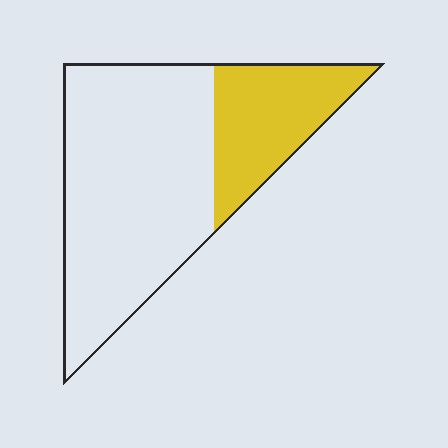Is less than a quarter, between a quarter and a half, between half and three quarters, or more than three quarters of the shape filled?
Between a quarter and a half.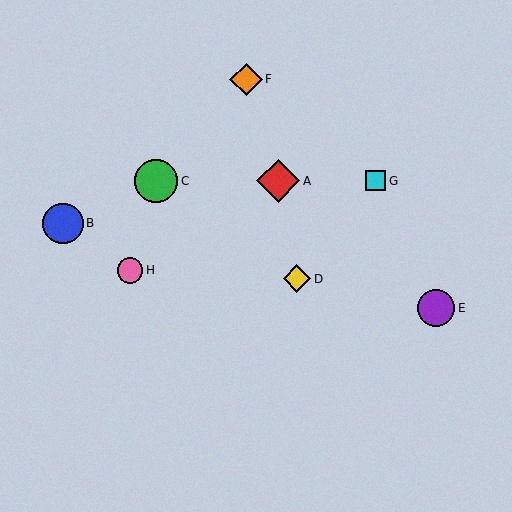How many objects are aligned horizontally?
3 objects (A, C, G) are aligned horizontally.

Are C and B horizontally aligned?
No, C is at y≈181 and B is at y≈223.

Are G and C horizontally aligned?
Yes, both are at y≈181.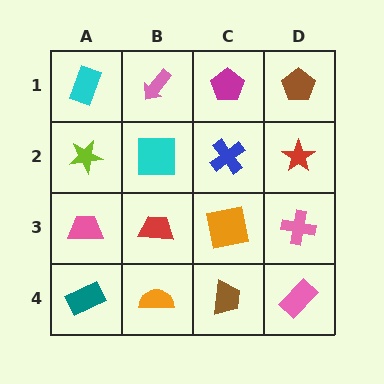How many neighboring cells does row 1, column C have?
3.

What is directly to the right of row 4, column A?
An orange semicircle.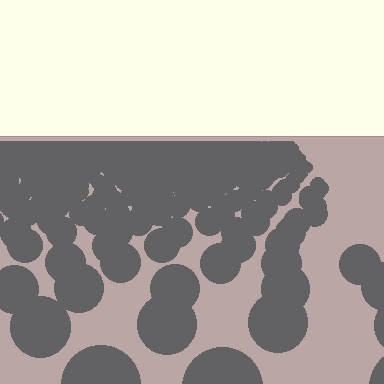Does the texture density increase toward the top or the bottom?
Density increases toward the top.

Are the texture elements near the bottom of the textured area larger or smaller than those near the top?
Larger. Near the bottom, elements are closer to the viewer and appear at a bigger on-screen size.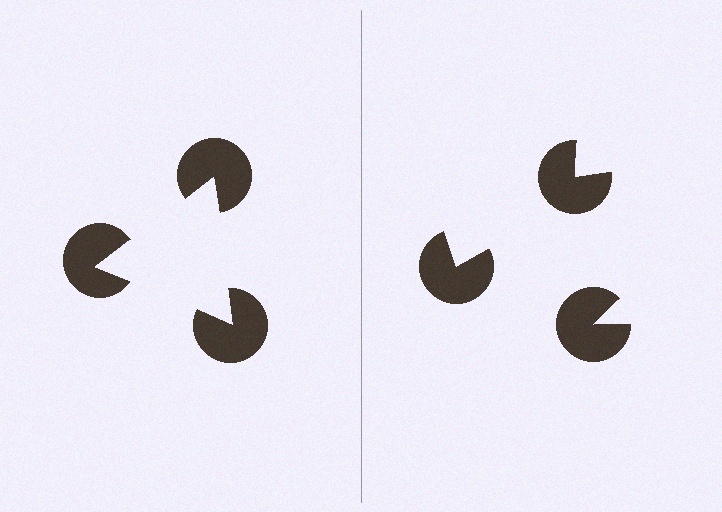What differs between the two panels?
The pac-man discs are positioned identically on both sides; only the wedge orientations differ. On the left they align to a triangle; on the right they are misaligned.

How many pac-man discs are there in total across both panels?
6 — 3 on each side.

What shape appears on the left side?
An illusory triangle.